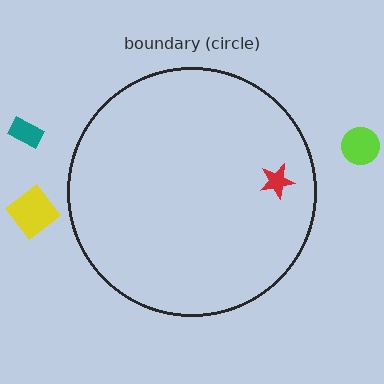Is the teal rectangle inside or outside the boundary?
Outside.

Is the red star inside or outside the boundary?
Inside.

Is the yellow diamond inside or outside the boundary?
Outside.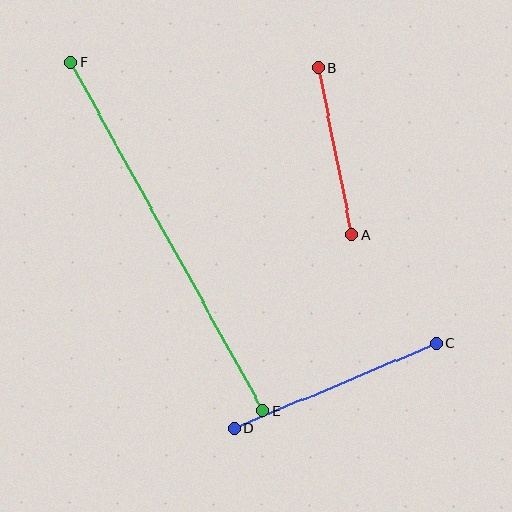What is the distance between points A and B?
The distance is approximately 171 pixels.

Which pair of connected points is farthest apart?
Points E and F are farthest apart.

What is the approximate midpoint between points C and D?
The midpoint is at approximately (335, 385) pixels.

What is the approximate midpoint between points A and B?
The midpoint is at approximately (335, 151) pixels.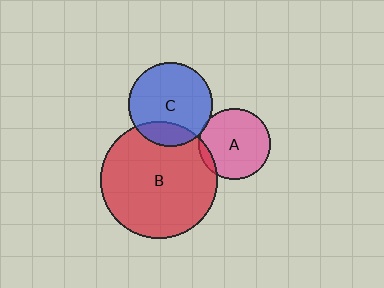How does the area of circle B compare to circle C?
Approximately 1.9 times.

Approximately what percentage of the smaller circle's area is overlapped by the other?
Approximately 5%.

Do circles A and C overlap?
Yes.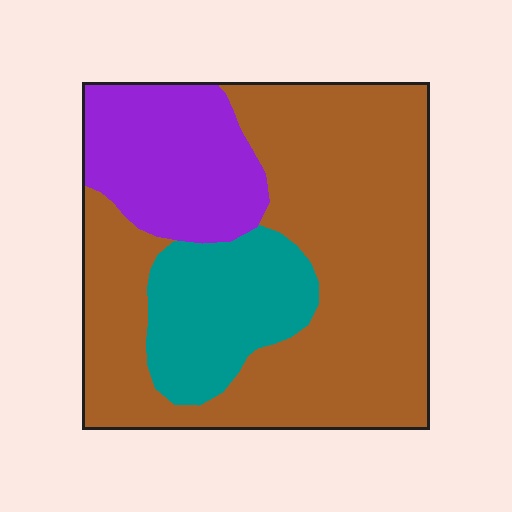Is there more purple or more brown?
Brown.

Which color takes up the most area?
Brown, at roughly 60%.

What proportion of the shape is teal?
Teal takes up between a sixth and a third of the shape.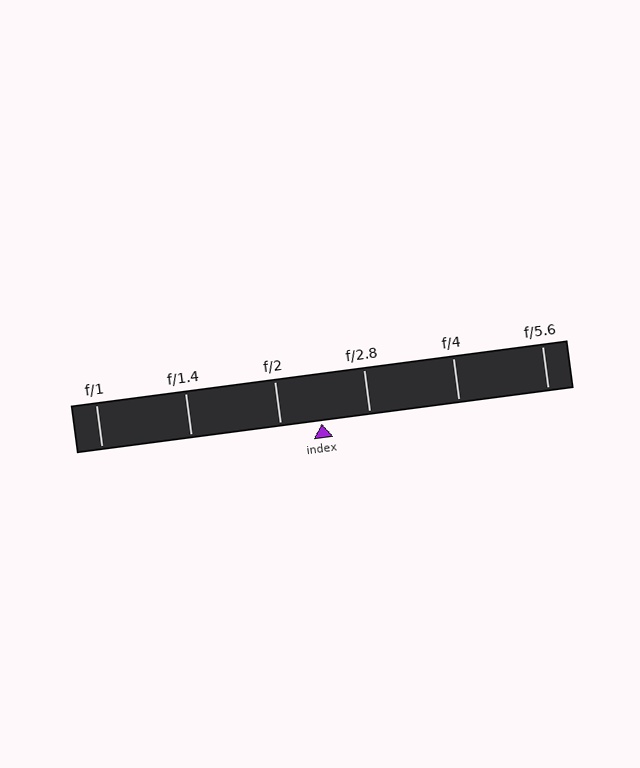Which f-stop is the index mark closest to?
The index mark is closest to f/2.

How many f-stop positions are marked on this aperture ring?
There are 6 f-stop positions marked.